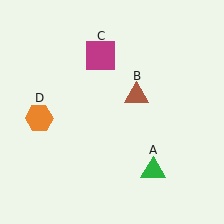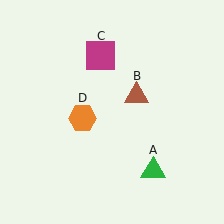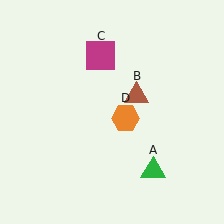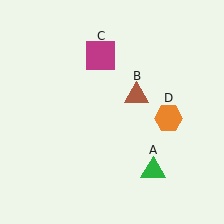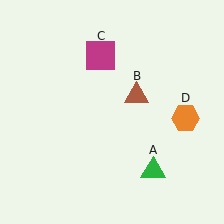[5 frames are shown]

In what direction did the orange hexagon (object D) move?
The orange hexagon (object D) moved right.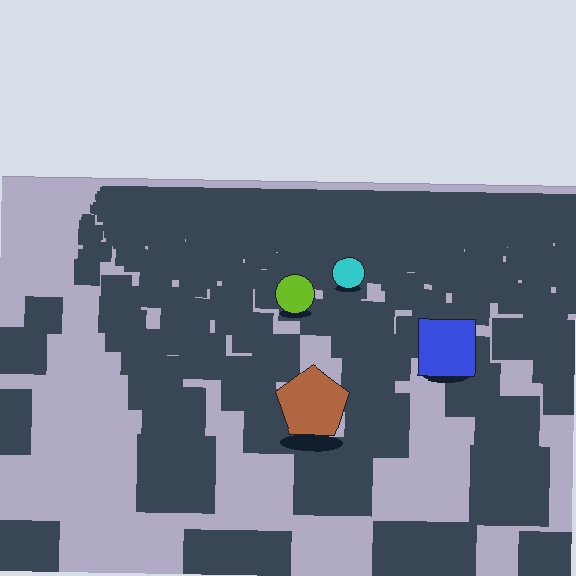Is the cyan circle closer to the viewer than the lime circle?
No. The lime circle is closer — you can tell from the texture gradient: the ground texture is coarser near it.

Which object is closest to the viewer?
The brown pentagon is closest. The texture marks near it are larger and more spread out.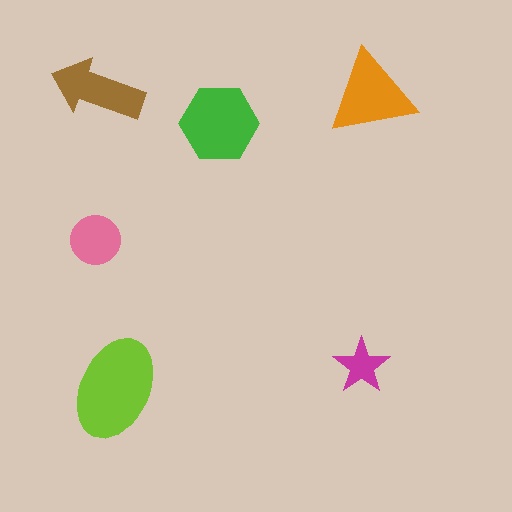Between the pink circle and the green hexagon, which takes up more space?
The green hexagon.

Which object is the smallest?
The magenta star.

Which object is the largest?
The lime ellipse.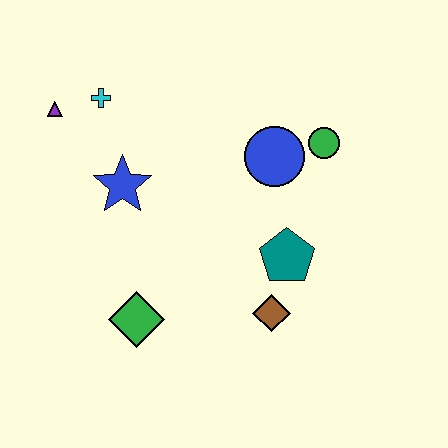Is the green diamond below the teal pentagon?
Yes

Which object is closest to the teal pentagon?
The brown diamond is closest to the teal pentagon.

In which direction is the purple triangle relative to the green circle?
The purple triangle is to the left of the green circle.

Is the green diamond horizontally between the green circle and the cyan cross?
Yes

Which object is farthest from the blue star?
The green circle is farthest from the blue star.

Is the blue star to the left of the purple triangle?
No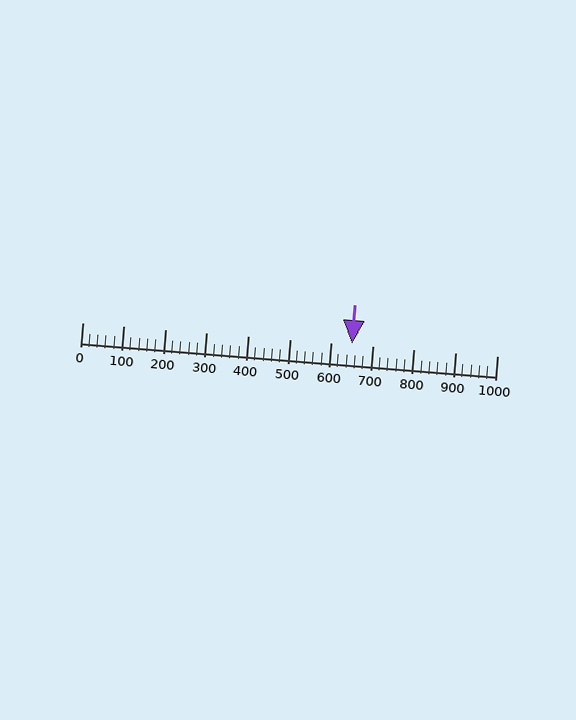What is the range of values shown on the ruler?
The ruler shows values from 0 to 1000.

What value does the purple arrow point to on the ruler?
The purple arrow points to approximately 651.